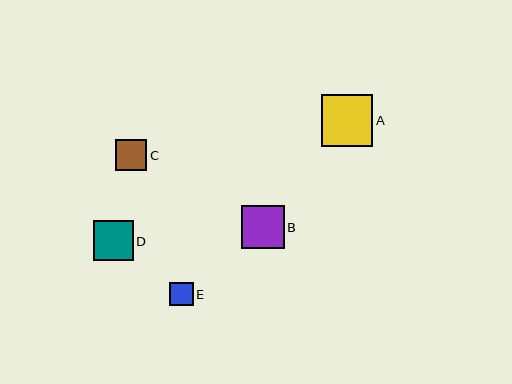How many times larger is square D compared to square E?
Square D is approximately 1.7 times the size of square E.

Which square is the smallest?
Square E is the smallest with a size of approximately 23 pixels.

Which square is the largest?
Square A is the largest with a size of approximately 52 pixels.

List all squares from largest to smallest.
From largest to smallest: A, B, D, C, E.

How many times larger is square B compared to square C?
Square B is approximately 1.4 times the size of square C.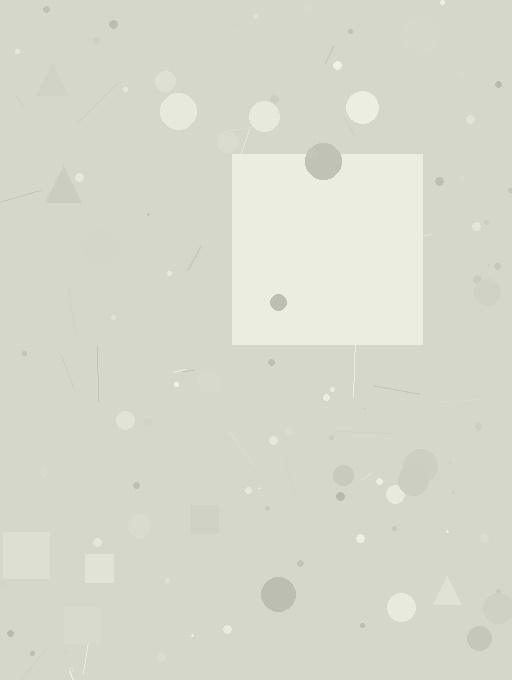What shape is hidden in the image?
A square is hidden in the image.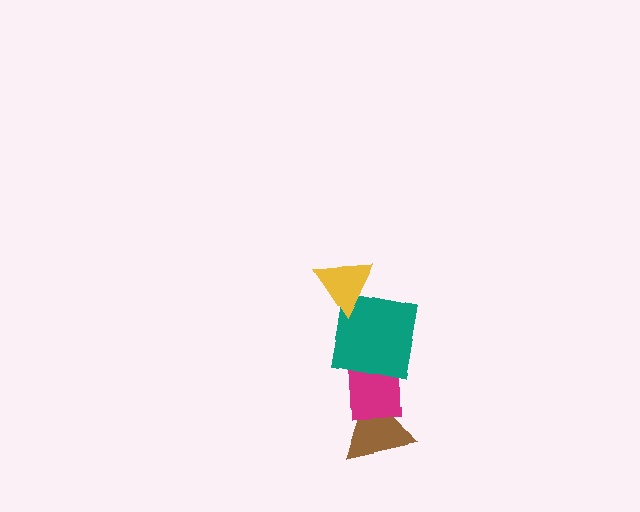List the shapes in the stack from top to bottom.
From top to bottom: the yellow triangle, the teal square, the magenta rectangle, the brown triangle.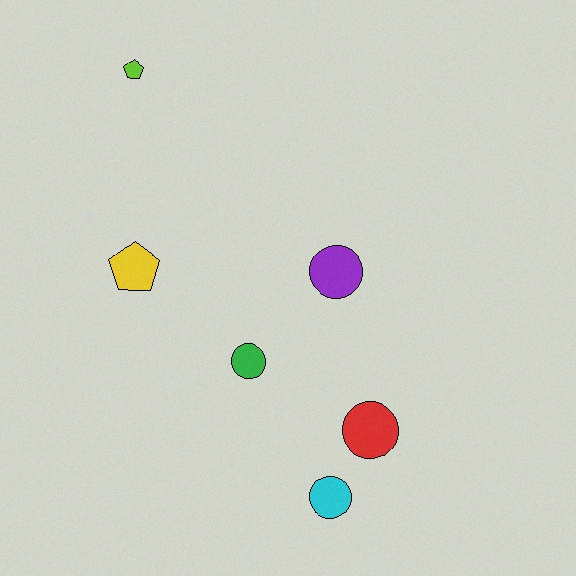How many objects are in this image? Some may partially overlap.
There are 6 objects.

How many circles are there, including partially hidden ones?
There are 4 circles.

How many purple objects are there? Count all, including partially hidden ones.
There is 1 purple object.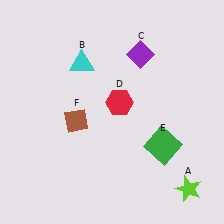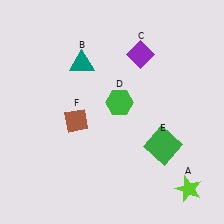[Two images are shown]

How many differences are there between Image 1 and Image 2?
There are 2 differences between the two images.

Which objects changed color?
B changed from cyan to teal. D changed from red to green.